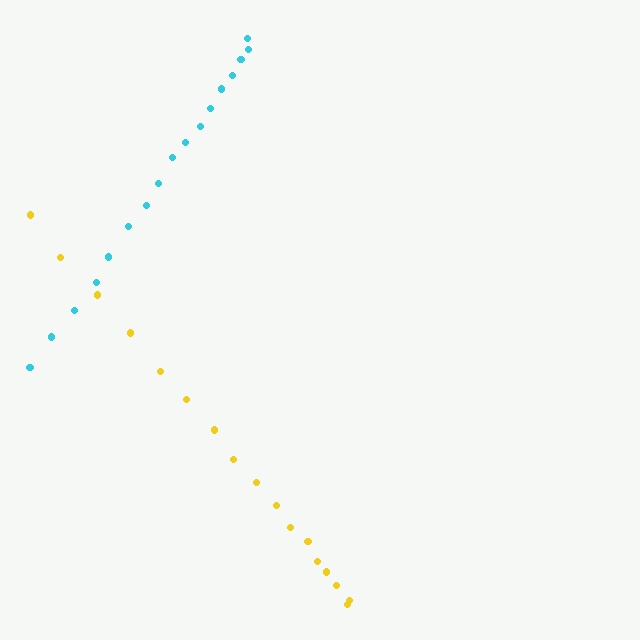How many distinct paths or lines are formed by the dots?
There are 2 distinct paths.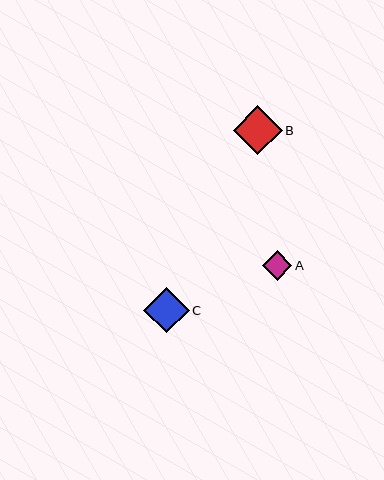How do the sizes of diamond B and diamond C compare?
Diamond B and diamond C are approximately the same size.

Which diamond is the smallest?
Diamond A is the smallest with a size of approximately 29 pixels.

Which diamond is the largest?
Diamond B is the largest with a size of approximately 49 pixels.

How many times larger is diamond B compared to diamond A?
Diamond B is approximately 1.7 times the size of diamond A.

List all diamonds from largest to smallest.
From largest to smallest: B, C, A.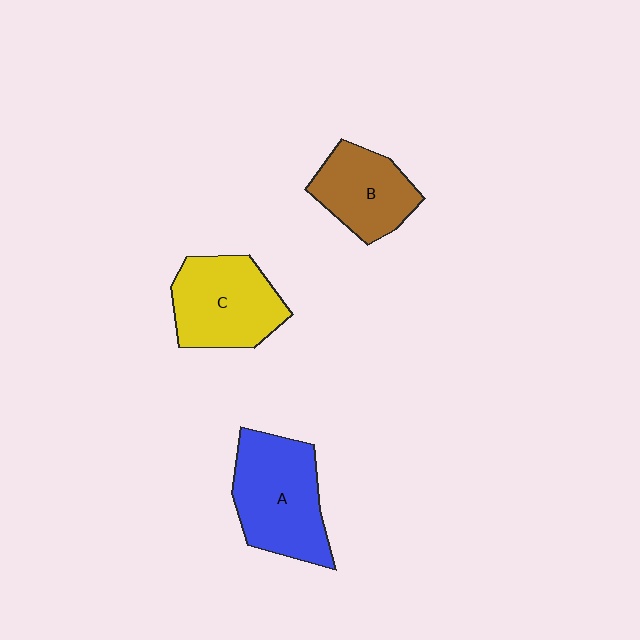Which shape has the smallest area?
Shape B (brown).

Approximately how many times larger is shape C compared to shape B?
Approximately 1.2 times.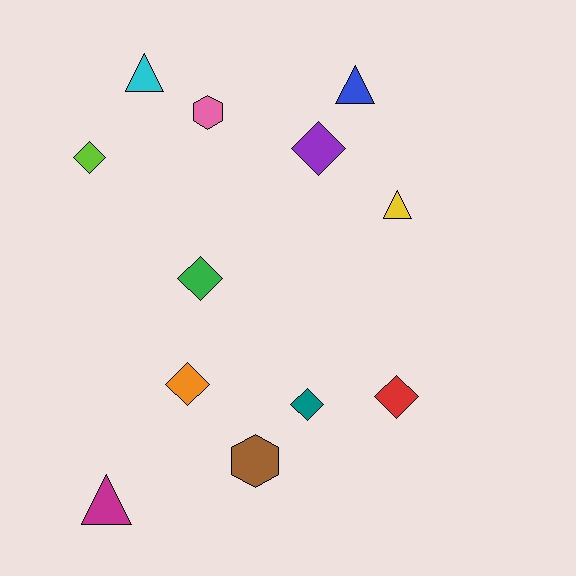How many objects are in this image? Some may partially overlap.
There are 12 objects.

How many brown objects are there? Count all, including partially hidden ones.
There is 1 brown object.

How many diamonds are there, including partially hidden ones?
There are 6 diamonds.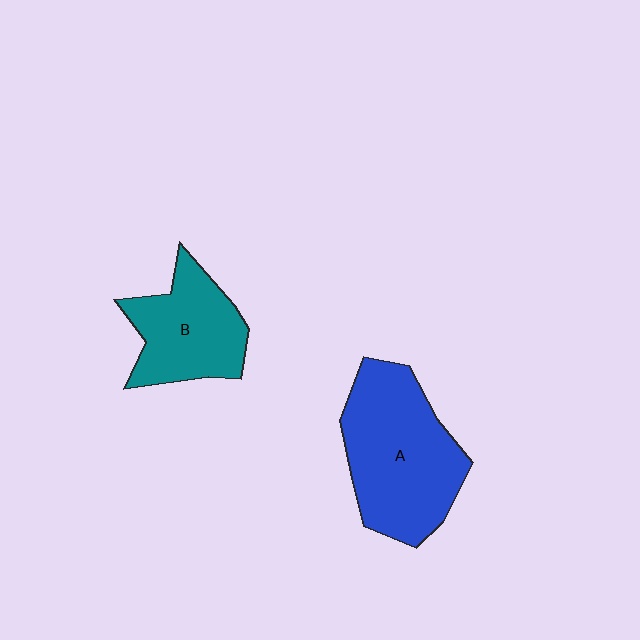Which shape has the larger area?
Shape A (blue).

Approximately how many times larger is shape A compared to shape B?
Approximately 1.5 times.